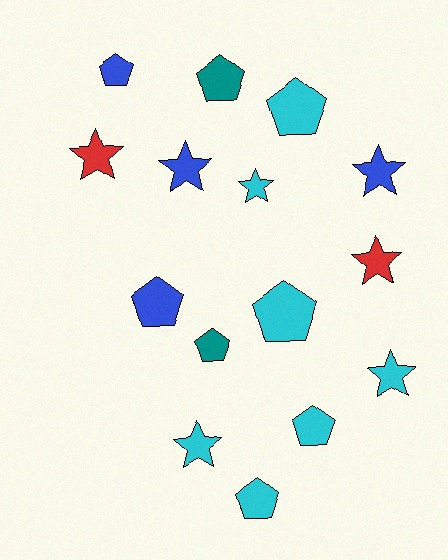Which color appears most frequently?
Cyan, with 7 objects.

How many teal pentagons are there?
There are 2 teal pentagons.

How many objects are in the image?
There are 15 objects.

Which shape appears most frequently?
Pentagon, with 8 objects.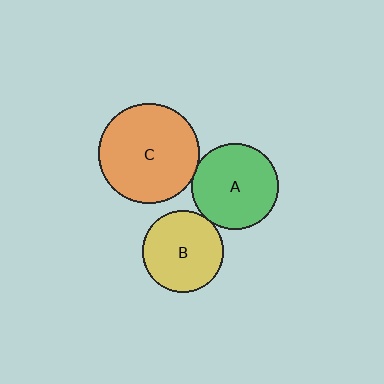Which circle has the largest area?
Circle C (orange).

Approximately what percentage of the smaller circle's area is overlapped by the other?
Approximately 5%.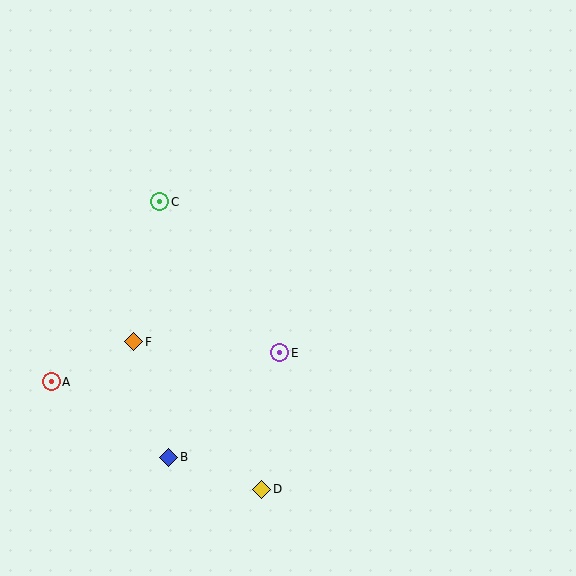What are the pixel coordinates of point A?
Point A is at (51, 382).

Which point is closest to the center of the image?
Point E at (280, 353) is closest to the center.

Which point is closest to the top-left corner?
Point C is closest to the top-left corner.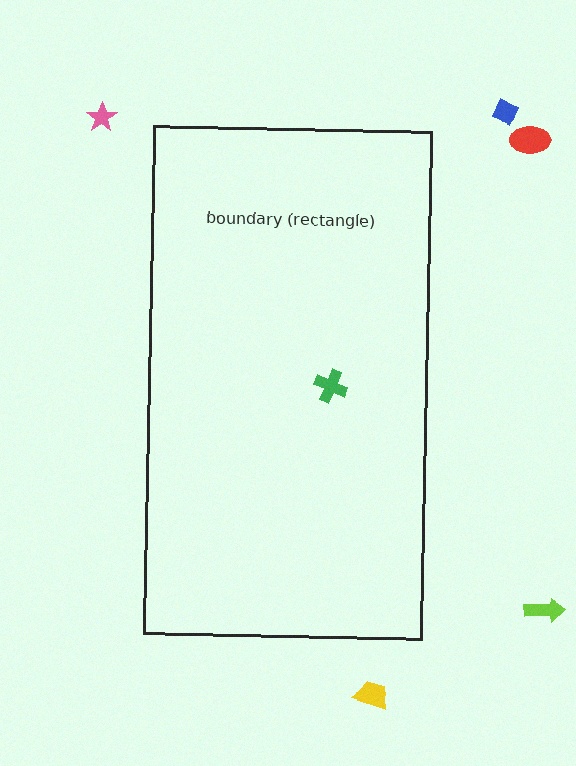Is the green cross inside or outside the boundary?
Inside.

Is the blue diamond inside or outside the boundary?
Outside.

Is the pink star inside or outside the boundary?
Outside.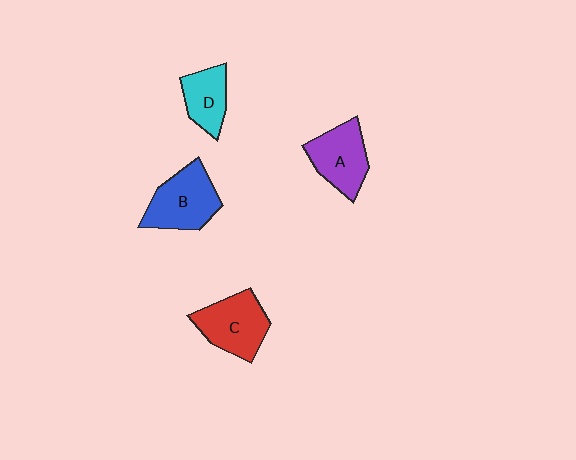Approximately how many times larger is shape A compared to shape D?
Approximately 1.3 times.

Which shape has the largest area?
Shape B (blue).